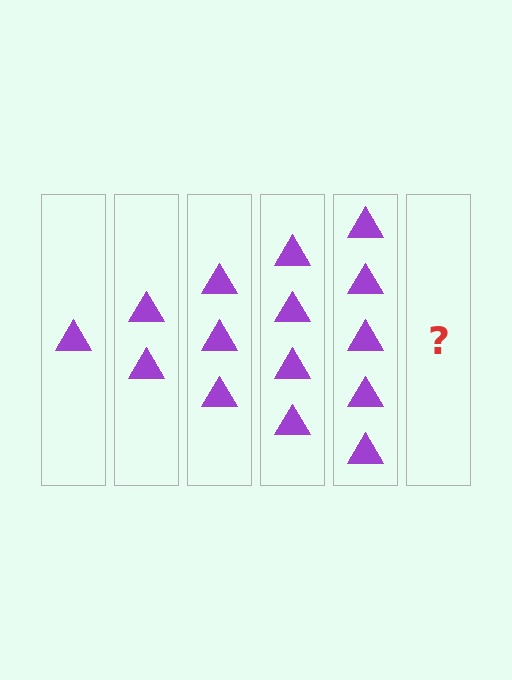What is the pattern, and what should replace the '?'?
The pattern is that each step adds one more triangle. The '?' should be 6 triangles.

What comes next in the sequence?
The next element should be 6 triangles.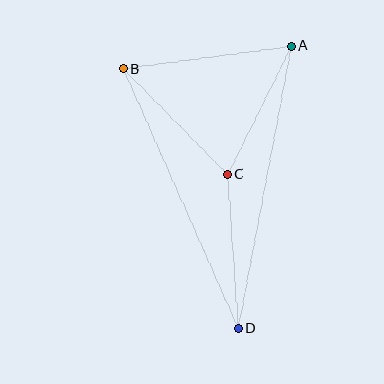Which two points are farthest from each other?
Points A and D are farthest from each other.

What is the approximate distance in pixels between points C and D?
The distance between C and D is approximately 154 pixels.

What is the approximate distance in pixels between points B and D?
The distance between B and D is approximately 284 pixels.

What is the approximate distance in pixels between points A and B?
The distance between A and B is approximately 170 pixels.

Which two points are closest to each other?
Points A and C are closest to each other.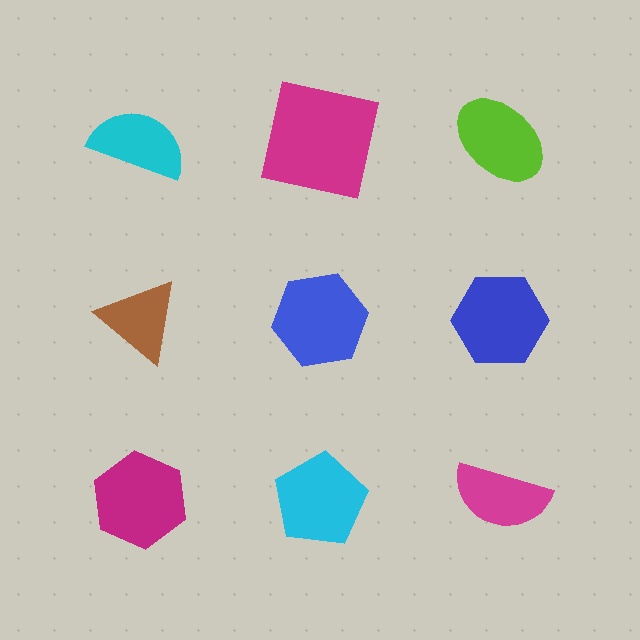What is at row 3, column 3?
A magenta semicircle.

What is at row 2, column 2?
A blue hexagon.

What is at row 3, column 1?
A magenta hexagon.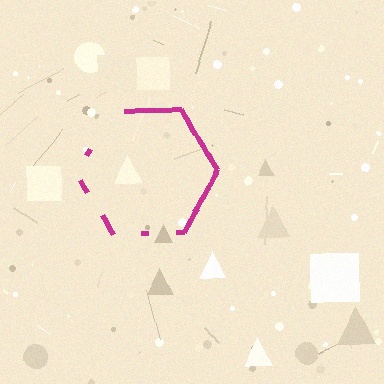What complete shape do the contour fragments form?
The contour fragments form a hexagon.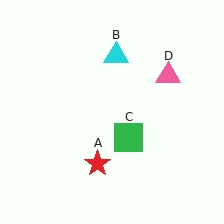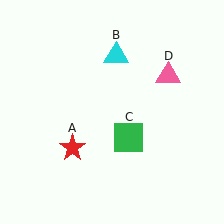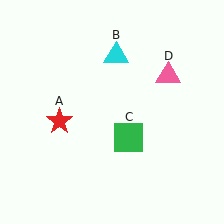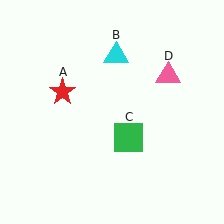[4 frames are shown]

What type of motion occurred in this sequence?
The red star (object A) rotated clockwise around the center of the scene.